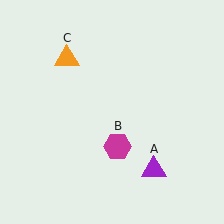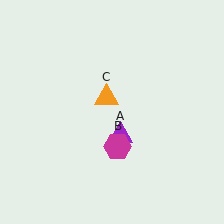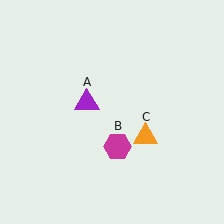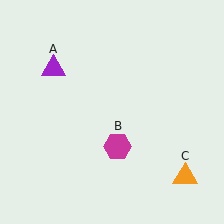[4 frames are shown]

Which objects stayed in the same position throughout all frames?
Magenta hexagon (object B) remained stationary.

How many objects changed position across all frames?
2 objects changed position: purple triangle (object A), orange triangle (object C).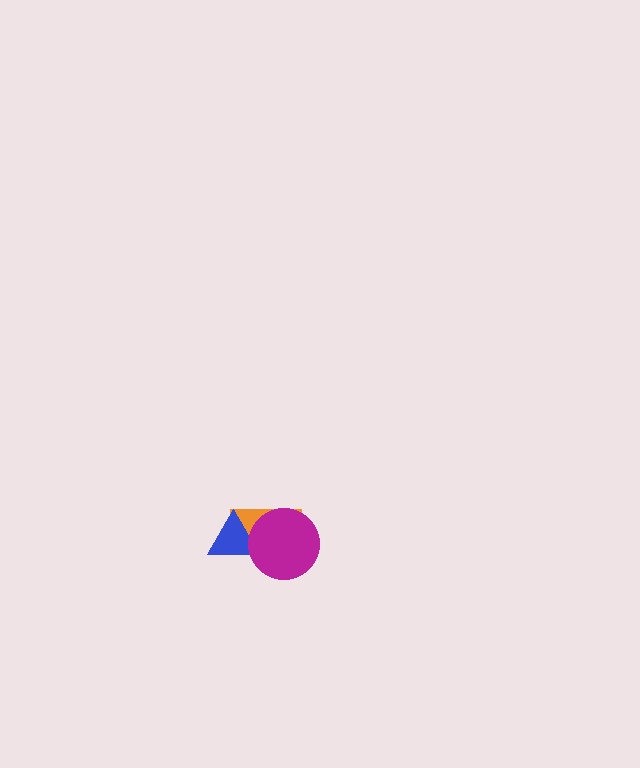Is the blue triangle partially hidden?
Yes, it is partially covered by another shape.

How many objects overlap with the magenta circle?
2 objects overlap with the magenta circle.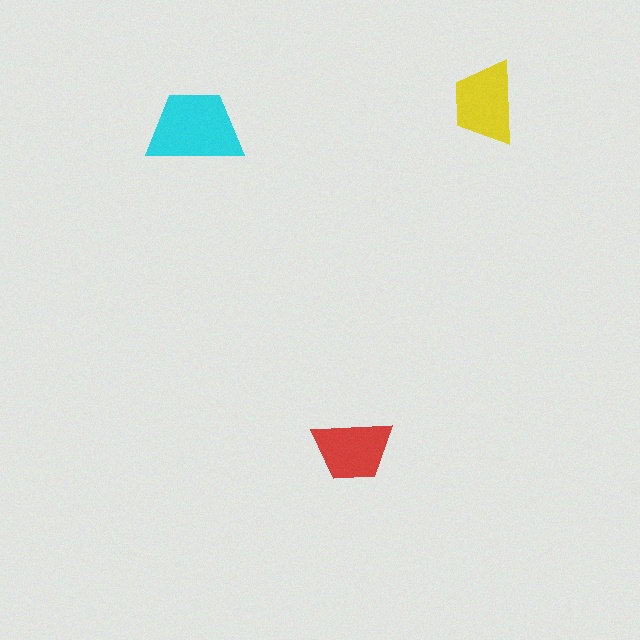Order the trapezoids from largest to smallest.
the cyan one, the yellow one, the red one.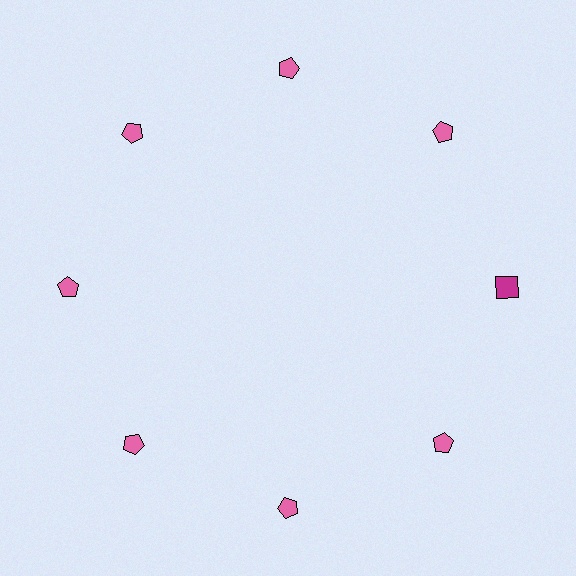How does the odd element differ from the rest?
It differs in both color (magenta instead of pink) and shape (square instead of pentagon).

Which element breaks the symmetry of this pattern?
The magenta square at roughly the 3 o'clock position breaks the symmetry. All other shapes are pink pentagons.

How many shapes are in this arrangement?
There are 8 shapes arranged in a ring pattern.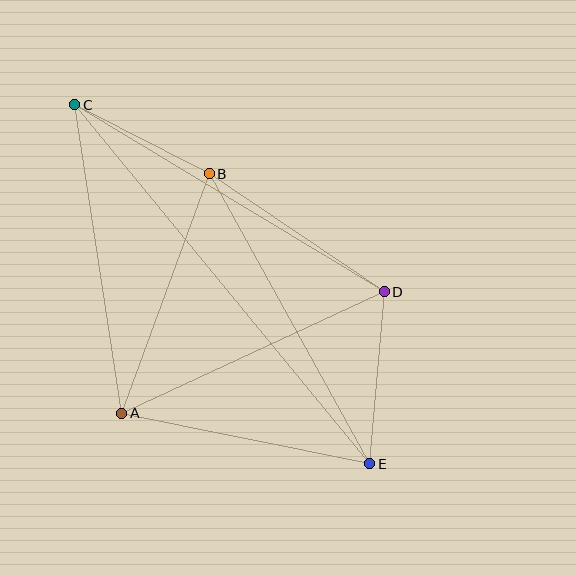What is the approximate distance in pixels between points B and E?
The distance between B and E is approximately 332 pixels.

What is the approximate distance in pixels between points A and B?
The distance between A and B is approximately 255 pixels.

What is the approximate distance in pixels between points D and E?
The distance between D and E is approximately 173 pixels.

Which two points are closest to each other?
Points B and C are closest to each other.